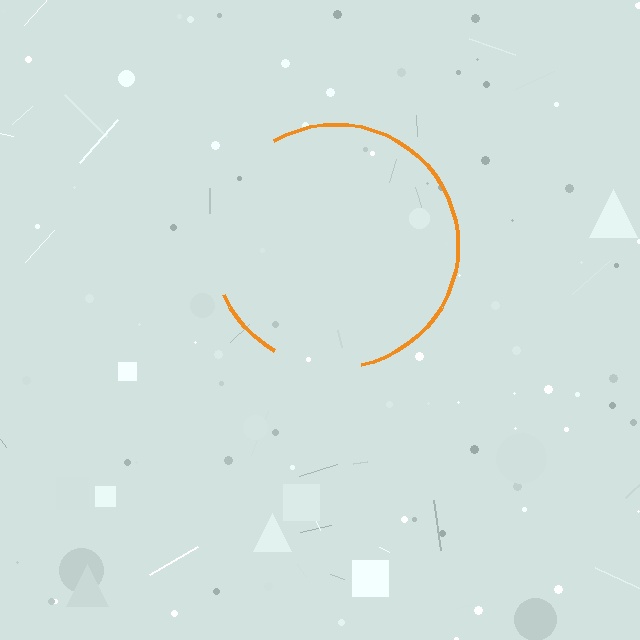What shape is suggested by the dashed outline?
The dashed outline suggests a circle.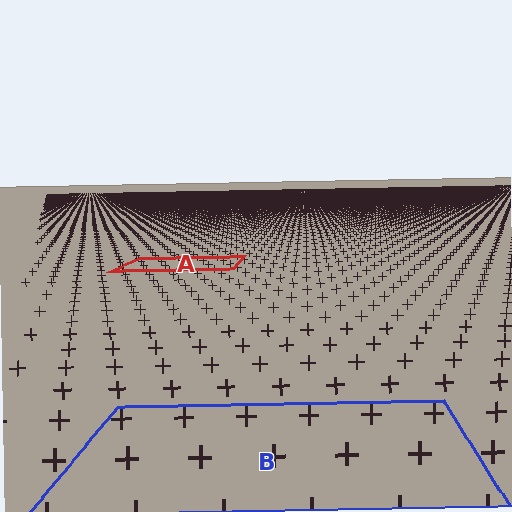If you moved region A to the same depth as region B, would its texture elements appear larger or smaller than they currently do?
They would appear larger. At a closer depth, the same texture elements are projected at a bigger on-screen size.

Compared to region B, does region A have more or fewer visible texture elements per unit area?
Region A has more texture elements per unit area — they are packed more densely because it is farther away.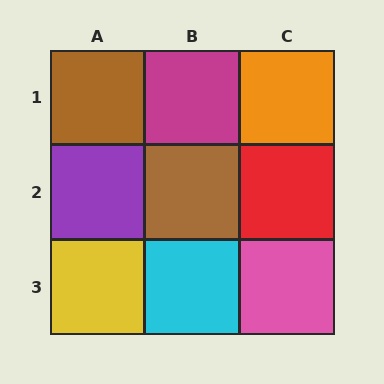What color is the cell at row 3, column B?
Cyan.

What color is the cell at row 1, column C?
Orange.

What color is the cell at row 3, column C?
Pink.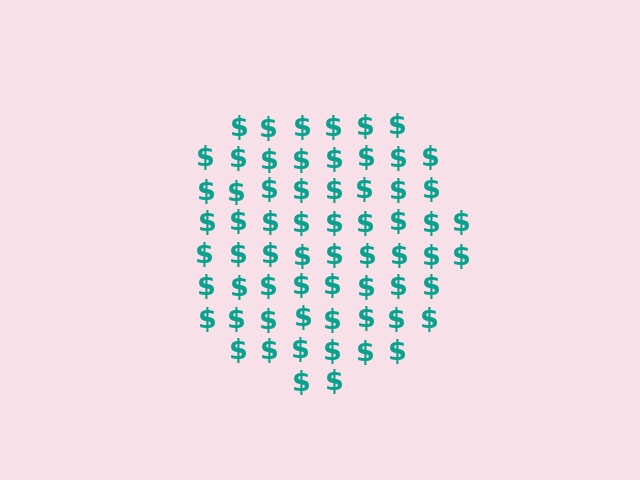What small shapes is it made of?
It is made of small dollar signs.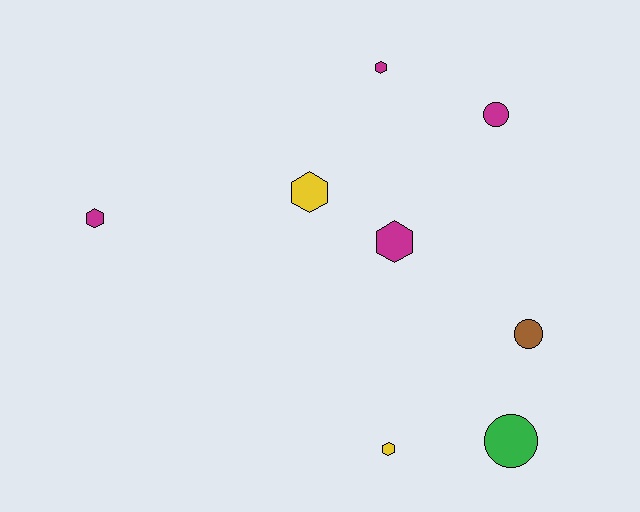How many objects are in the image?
There are 8 objects.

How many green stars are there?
There are no green stars.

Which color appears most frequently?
Magenta, with 4 objects.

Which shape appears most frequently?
Hexagon, with 5 objects.